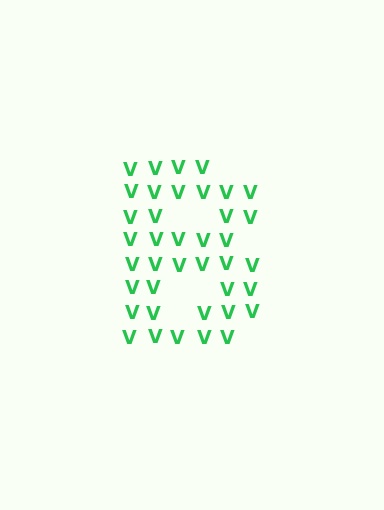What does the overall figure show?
The overall figure shows the letter B.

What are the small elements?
The small elements are letter V's.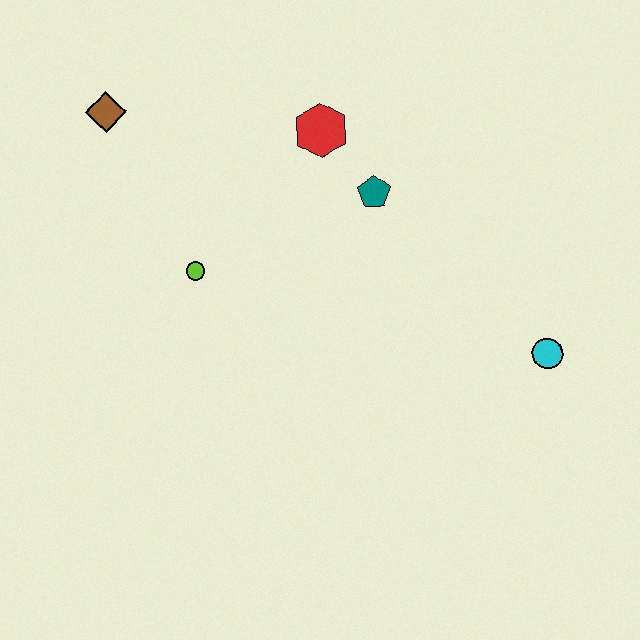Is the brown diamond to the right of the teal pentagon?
No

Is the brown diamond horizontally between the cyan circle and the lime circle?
No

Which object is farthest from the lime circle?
The cyan circle is farthest from the lime circle.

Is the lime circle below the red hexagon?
Yes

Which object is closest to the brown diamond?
The lime circle is closest to the brown diamond.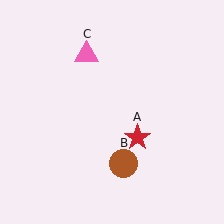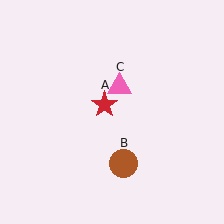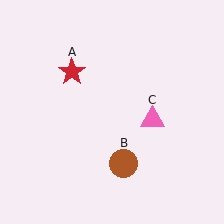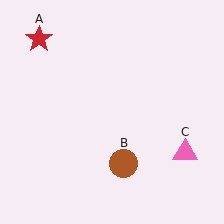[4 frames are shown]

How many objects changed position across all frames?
2 objects changed position: red star (object A), pink triangle (object C).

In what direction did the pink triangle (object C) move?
The pink triangle (object C) moved down and to the right.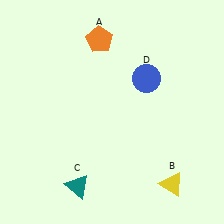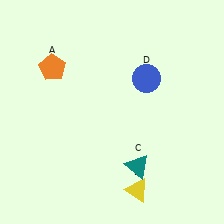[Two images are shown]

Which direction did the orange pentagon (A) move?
The orange pentagon (A) moved left.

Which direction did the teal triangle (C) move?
The teal triangle (C) moved right.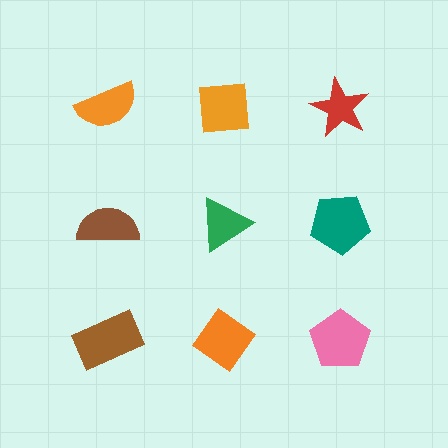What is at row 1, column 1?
An orange semicircle.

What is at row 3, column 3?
A pink pentagon.